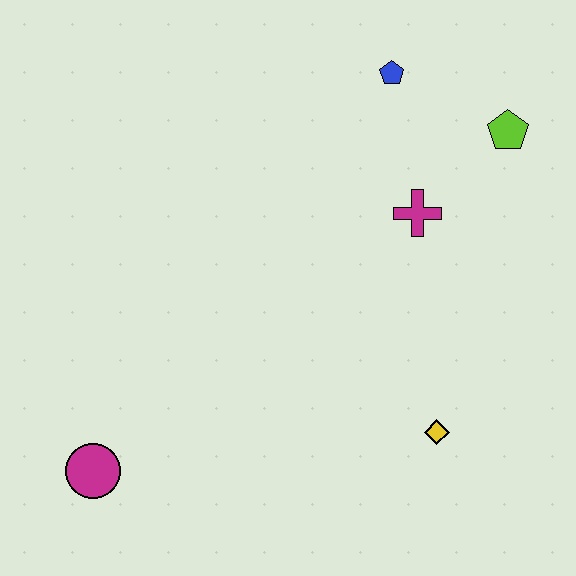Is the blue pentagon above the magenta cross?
Yes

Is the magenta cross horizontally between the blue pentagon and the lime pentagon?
Yes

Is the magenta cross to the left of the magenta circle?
No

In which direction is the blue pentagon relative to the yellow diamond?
The blue pentagon is above the yellow diamond.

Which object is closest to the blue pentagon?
The lime pentagon is closest to the blue pentagon.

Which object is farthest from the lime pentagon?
The magenta circle is farthest from the lime pentagon.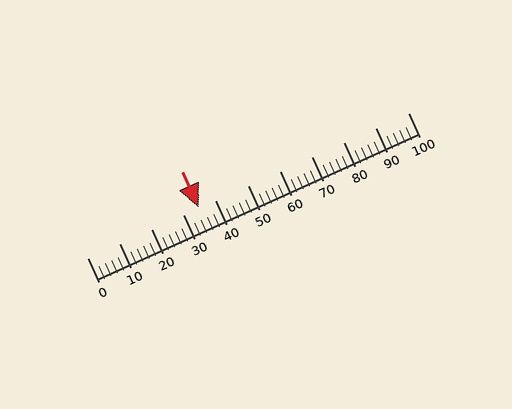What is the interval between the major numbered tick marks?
The major tick marks are spaced 10 units apart.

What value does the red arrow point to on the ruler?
The red arrow points to approximately 35.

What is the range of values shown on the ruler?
The ruler shows values from 0 to 100.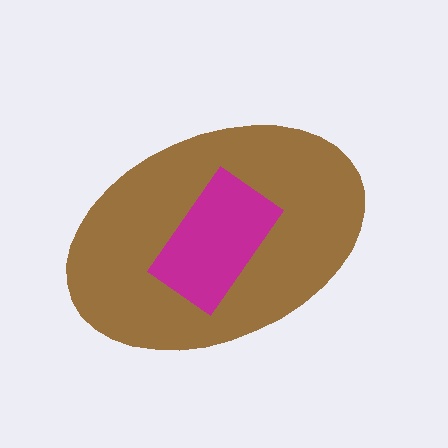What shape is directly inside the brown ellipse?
The magenta rectangle.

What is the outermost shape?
The brown ellipse.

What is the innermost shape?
The magenta rectangle.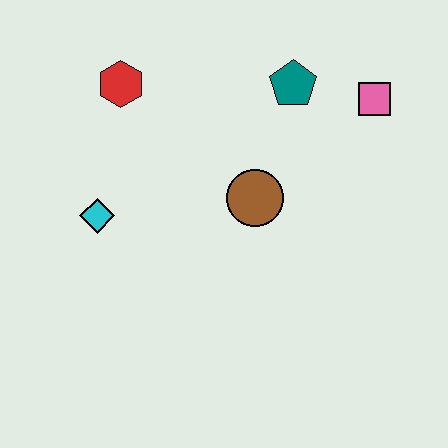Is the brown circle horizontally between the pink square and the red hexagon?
Yes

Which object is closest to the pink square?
The teal pentagon is closest to the pink square.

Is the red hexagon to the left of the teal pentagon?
Yes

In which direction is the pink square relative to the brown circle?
The pink square is to the right of the brown circle.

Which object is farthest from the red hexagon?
The pink square is farthest from the red hexagon.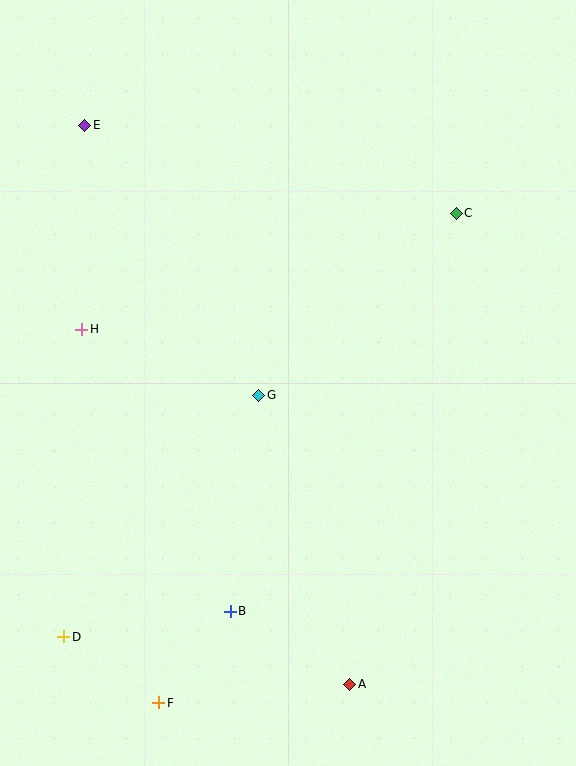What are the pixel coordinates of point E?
Point E is at (85, 125).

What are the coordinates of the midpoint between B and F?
The midpoint between B and F is at (194, 657).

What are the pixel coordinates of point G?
Point G is at (259, 395).